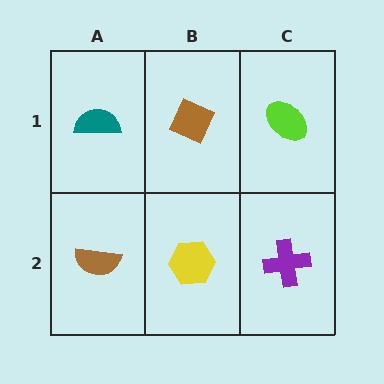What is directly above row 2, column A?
A teal semicircle.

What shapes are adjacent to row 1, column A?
A brown semicircle (row 2, column A), a brown diamond (row 1, column B).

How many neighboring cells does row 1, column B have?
3.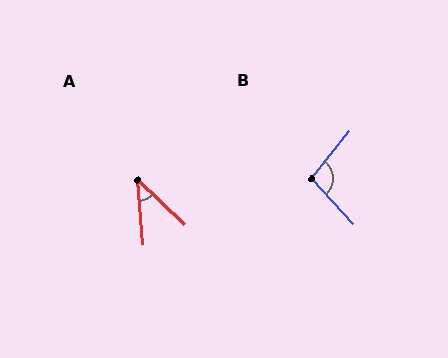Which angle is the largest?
B, at approximately 99 degrees.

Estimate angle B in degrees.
Approximately 99 degrees.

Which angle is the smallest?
A, at approximately 41 degrees.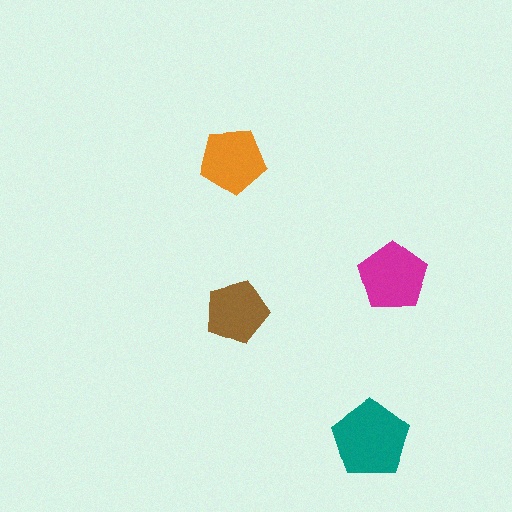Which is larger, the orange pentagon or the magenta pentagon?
The magenta one.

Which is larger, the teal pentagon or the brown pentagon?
The teal one.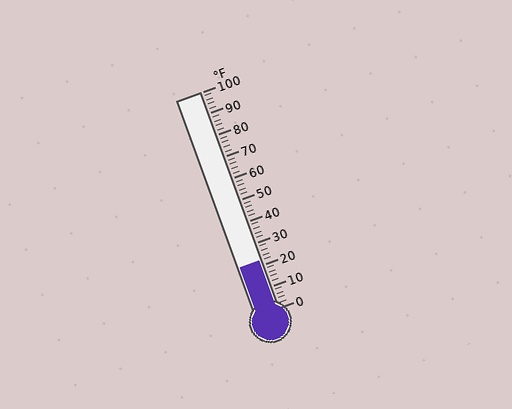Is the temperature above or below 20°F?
The temperature is above 20°F.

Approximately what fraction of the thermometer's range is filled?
The thermometer is filled to approximately 20% of its range.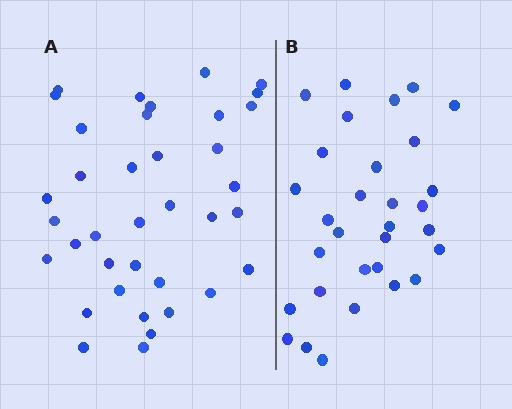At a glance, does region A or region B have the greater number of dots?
Region A (the left region) has more dots.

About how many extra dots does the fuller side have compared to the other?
Region A has about 6 more dots than region B.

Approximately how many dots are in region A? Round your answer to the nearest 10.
About 40 dots. (The exact count is 37, which rounds to 40.)